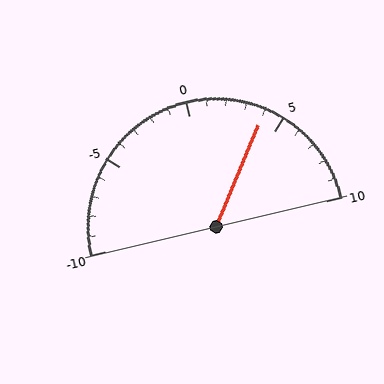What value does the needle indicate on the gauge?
The needle indicates approximately 4.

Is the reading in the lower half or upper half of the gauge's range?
The reading is in the upper half of the range (-10 to 10).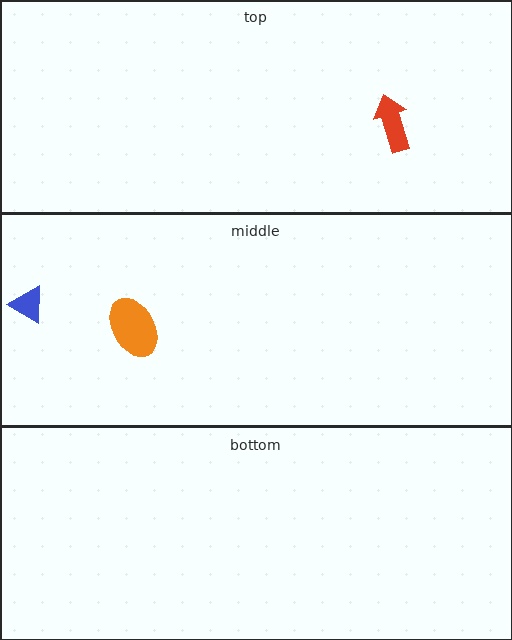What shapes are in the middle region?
The orange ellipse, the blue triangle.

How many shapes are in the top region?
1.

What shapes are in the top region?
The red arrow.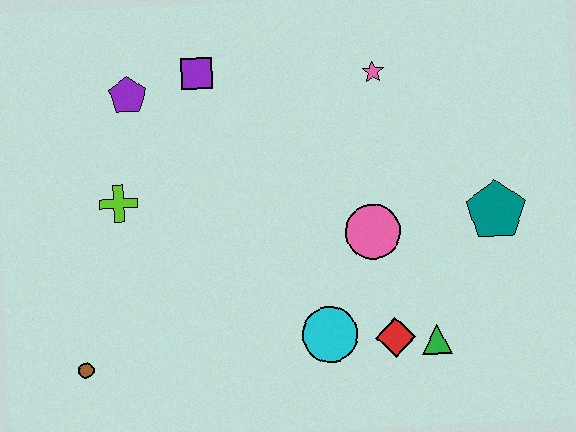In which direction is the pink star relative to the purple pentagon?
The pink star is to the right of the purple pentagon.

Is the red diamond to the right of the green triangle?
No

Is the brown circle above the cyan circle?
No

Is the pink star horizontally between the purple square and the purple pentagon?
No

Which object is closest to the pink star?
The pink circle is closest to the pink star.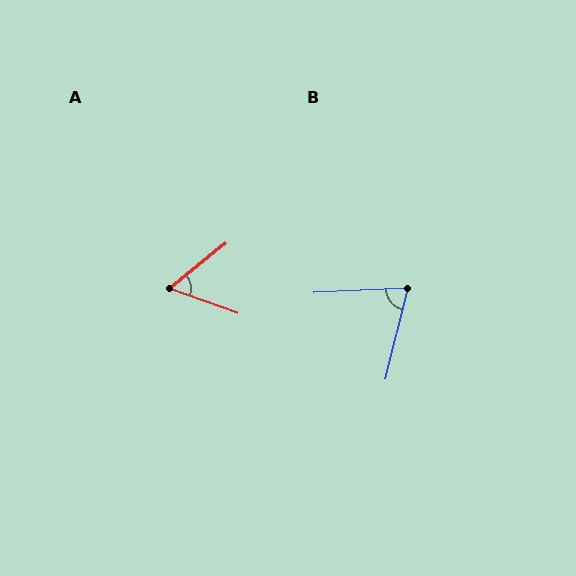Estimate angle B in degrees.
Approximately 73 degrees.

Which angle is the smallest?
A, at approximately 59 degrees.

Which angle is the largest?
B, at approximately 73 degrees.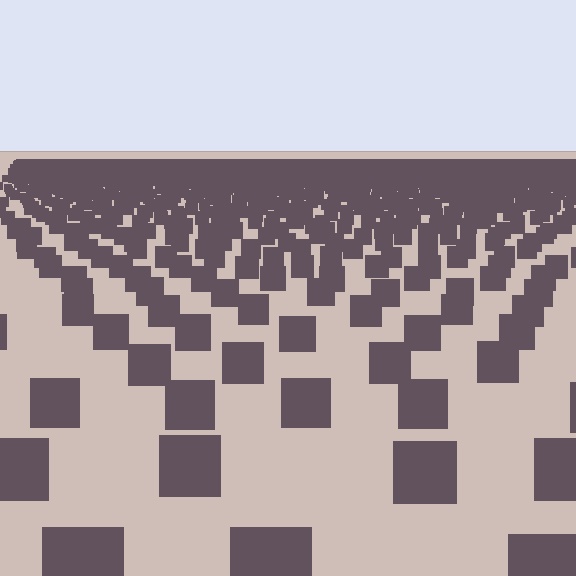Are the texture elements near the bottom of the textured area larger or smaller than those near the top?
Larger. Near the bottom, elements are closer to the viewer and appear at a bigger on-screen size.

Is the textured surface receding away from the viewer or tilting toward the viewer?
The surface is receding away from the viewer. Texture elements get smaller and denser toward the top.